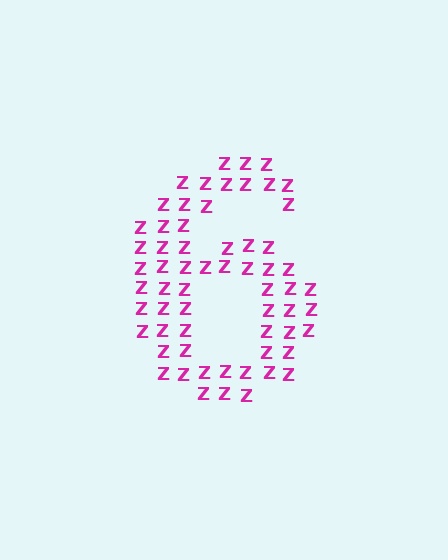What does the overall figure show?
The overall figure shows the digit 6.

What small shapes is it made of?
It is made of small letter Z's.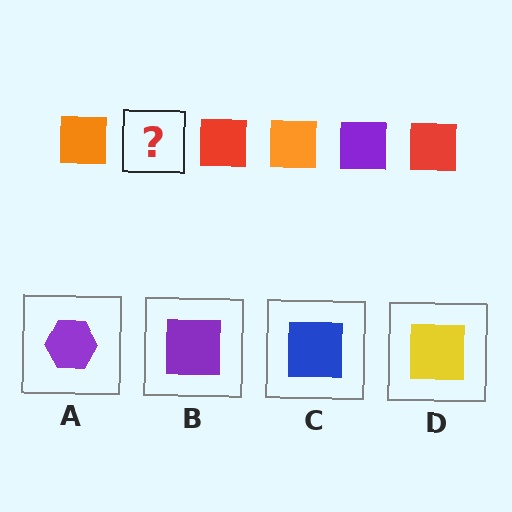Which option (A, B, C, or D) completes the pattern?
B.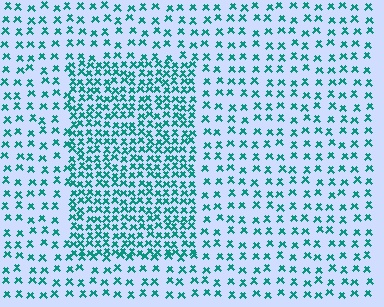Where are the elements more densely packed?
The elements are more densely packed inside the rectangle boundary.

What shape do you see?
I see a rectangle.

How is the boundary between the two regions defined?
The boundary is defined by a change in element density (approximately 2.1x ratio). All elements are the same color, size, and shape.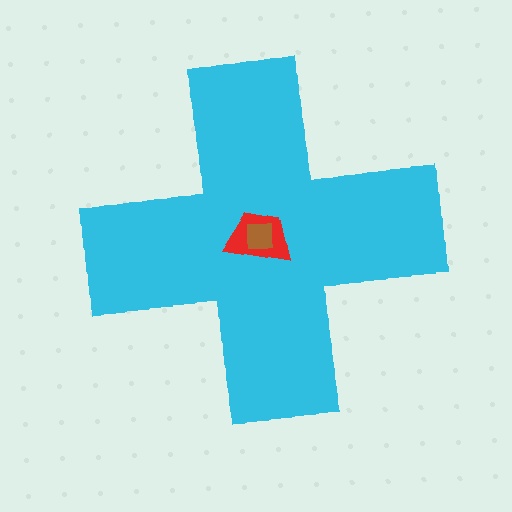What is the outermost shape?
The cyan cross.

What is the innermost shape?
The brown square.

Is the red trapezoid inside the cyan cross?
Yes.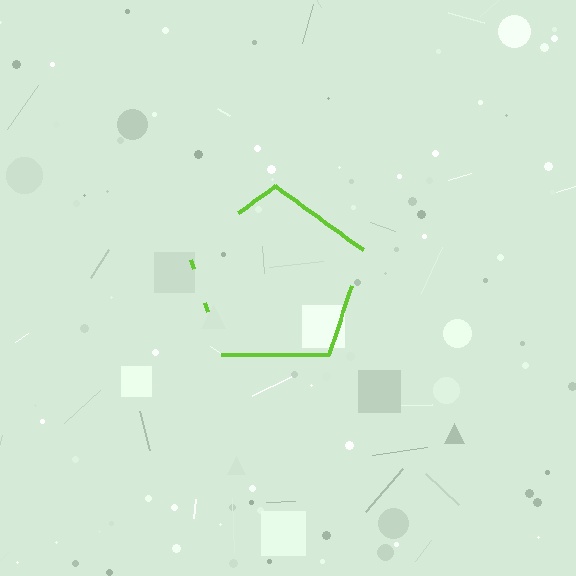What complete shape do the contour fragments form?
The contour fragments form a pentagon.